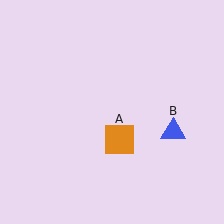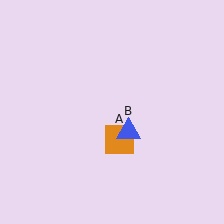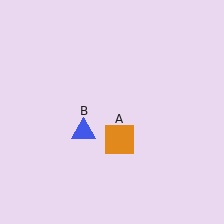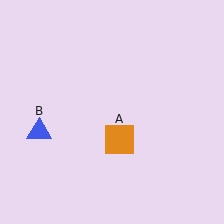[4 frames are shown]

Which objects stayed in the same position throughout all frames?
Orange square (object A) remained stationary.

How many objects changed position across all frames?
1 object changed position: blue triangle (object B).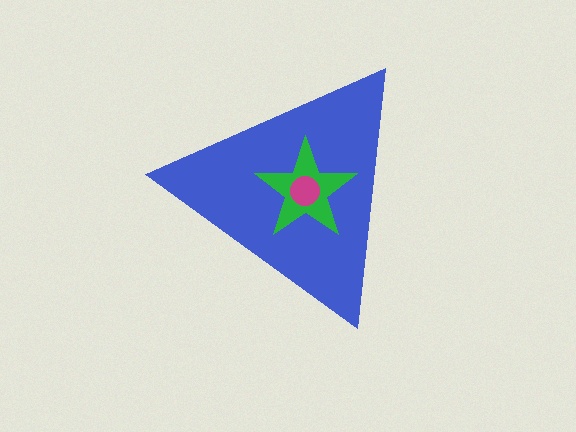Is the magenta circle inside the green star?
Yes.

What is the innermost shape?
The magenta circle.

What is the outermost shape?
The blue triangle.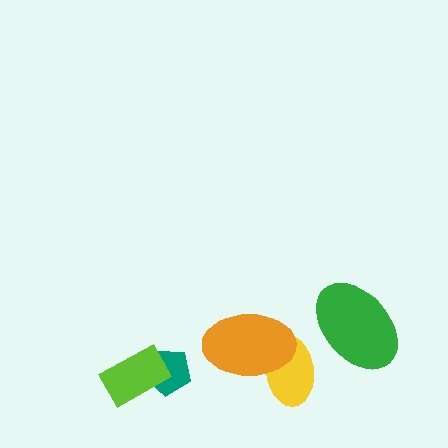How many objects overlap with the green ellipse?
0 objects overlap with the green ellipse.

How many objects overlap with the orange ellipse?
1 object overlaps with the orange ellipse.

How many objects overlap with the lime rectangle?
1 object overlaps with the lime rectangle.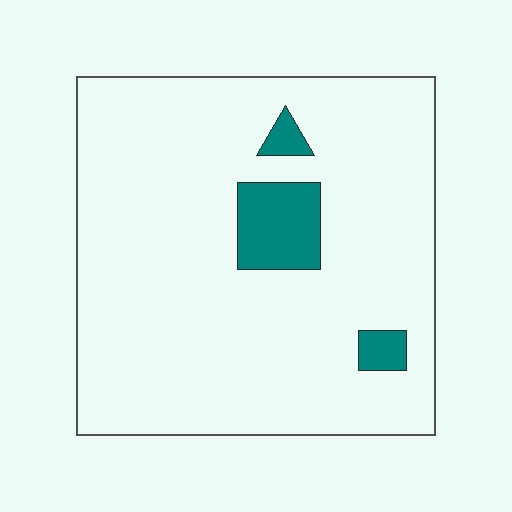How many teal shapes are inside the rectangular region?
3.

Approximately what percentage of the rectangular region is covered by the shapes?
Approximately 10%.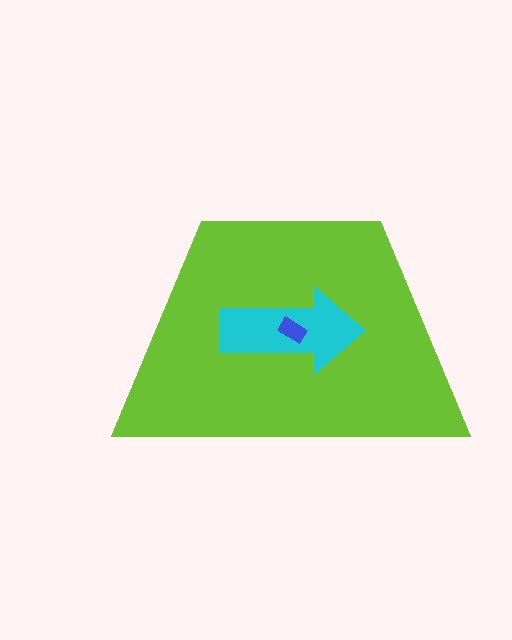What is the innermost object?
The blue rectangle.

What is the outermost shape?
The lime trapezoid.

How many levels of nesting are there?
3.